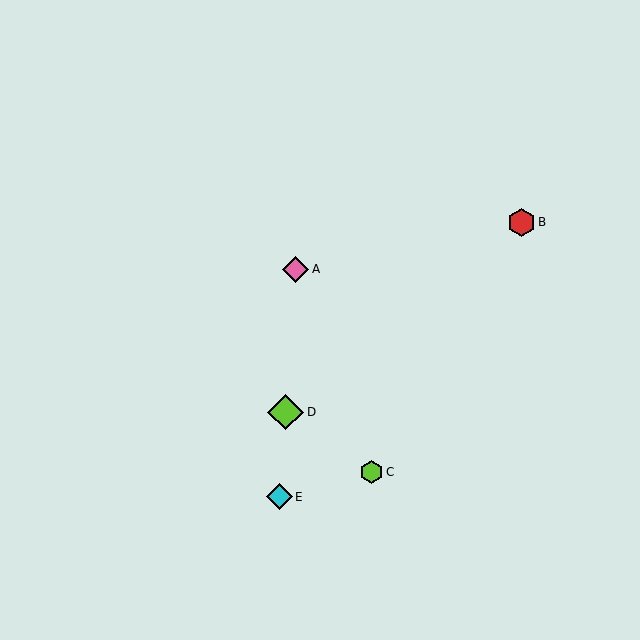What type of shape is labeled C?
Shape C is a lime hexagon.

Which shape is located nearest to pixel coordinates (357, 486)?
The lime hexagon (labeled C) at (372, 472) is nearest to that location.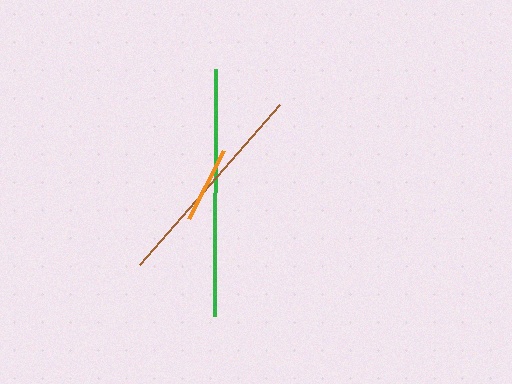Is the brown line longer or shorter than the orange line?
The brown line is longer than the orange line.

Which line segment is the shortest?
The orange line is the shortest at approximately 76 pixels.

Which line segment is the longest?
The green line is the longest at approximately 247 pixels.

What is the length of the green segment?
The green segment is approximately 247 pixels long.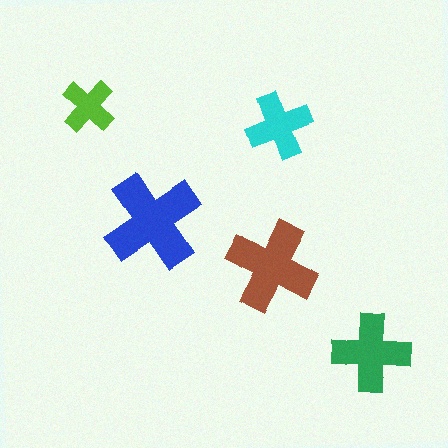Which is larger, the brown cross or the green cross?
The brown one.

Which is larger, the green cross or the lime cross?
The green one.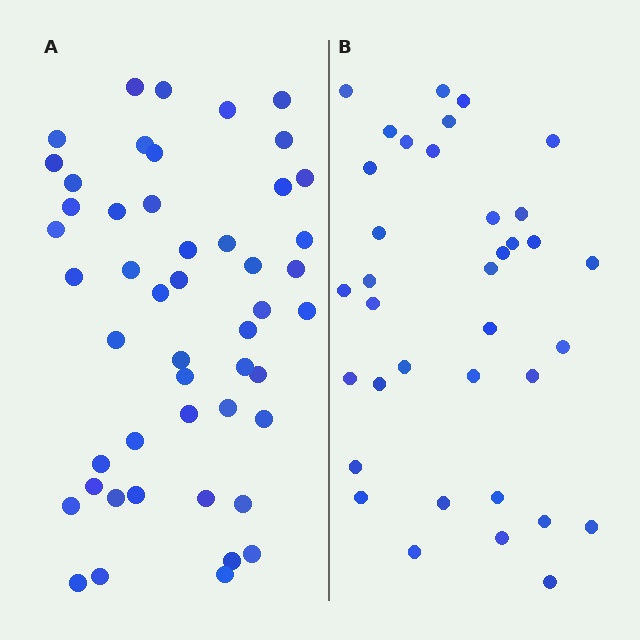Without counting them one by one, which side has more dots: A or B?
Region A (the left region) has more dots.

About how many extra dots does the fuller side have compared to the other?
Region A has approximately 15 more dots than region B.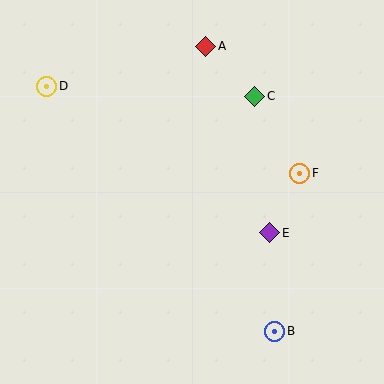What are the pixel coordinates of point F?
Point F is at (300, 173).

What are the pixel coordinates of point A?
Point A is at (206, 46).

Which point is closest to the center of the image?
Point E at (270, 233) is closest to the center.